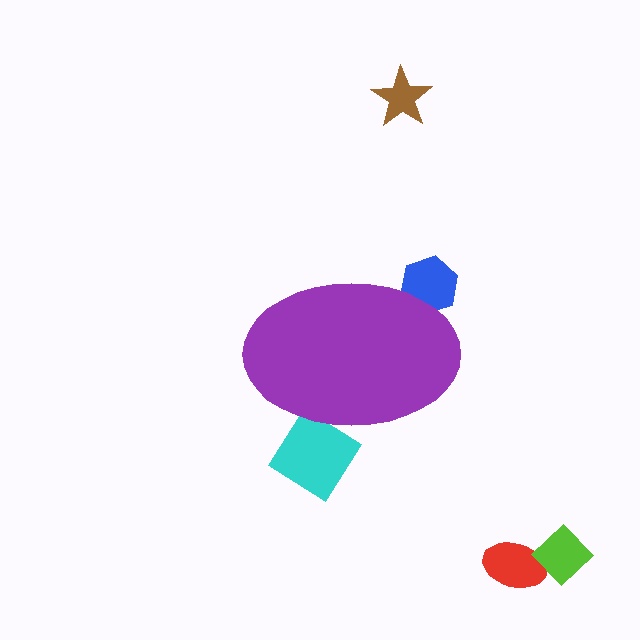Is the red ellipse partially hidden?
No, the red ellipse is fully visible.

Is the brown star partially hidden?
No, the brown star is fully visible.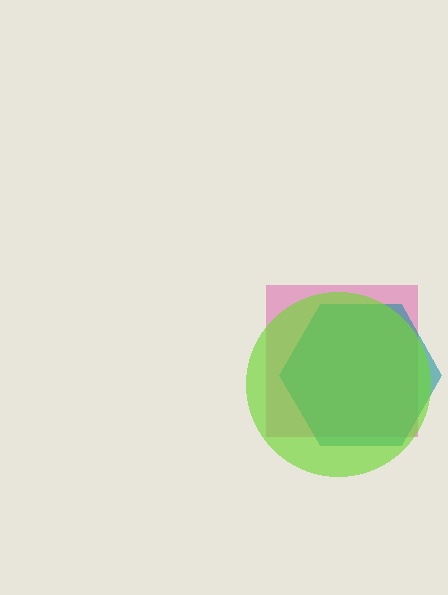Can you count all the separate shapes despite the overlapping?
Yes, there are 3 separate shapes.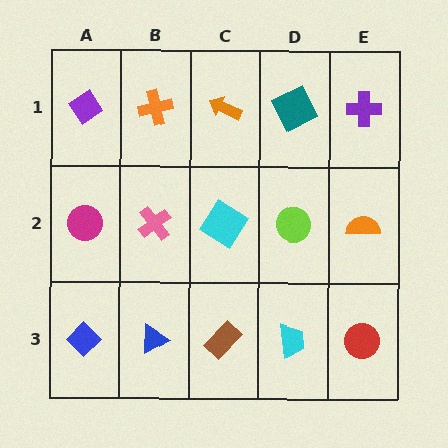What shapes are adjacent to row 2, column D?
A teal square (row 1, column D), a cyan trapezoid (row 3, column D), a cyan diamond (row 2, column C), an orange semicircle (row 2, column E).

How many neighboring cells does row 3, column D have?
3.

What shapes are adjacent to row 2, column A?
A purple diamond (row 1, column A), a blue diamond (row 3, column A), a pink cross (row 2, column B).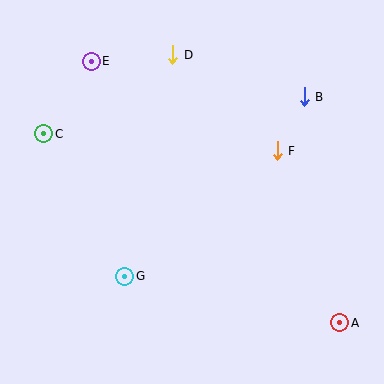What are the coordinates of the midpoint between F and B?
The midpoint between F and B is at (291, 124).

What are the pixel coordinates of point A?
Point A is at (340, 323).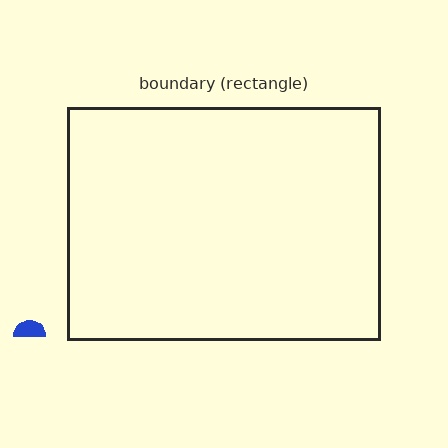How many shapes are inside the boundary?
0 inside, 1 outside.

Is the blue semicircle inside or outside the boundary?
Outside.